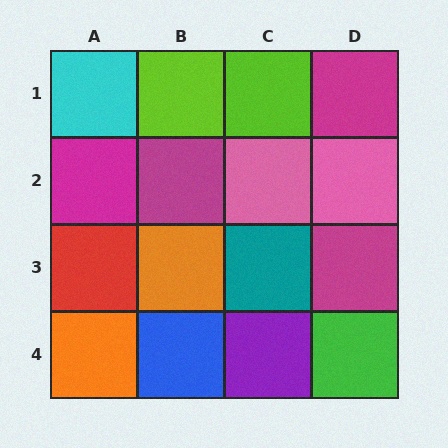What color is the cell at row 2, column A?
Magenta.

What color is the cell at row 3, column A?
Red.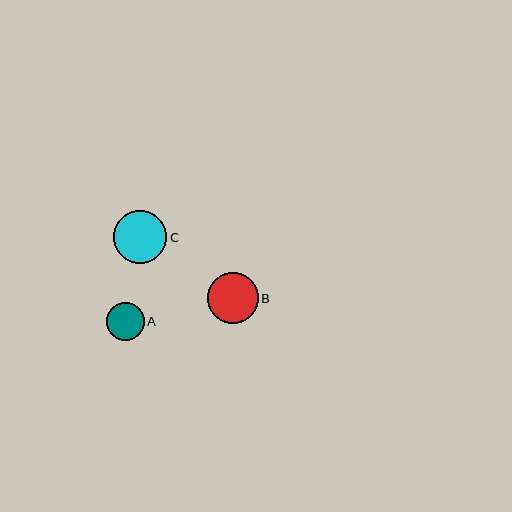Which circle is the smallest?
Circle A is the smallest with a size of approximately 38 pixels.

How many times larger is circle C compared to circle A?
Circle C is approximately 1.4 times the size of circle A.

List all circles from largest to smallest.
From largest to smallest: C, B, A.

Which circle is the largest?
Circle C is the largest with a size of approximately 53 pixels.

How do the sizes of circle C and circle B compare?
Circle C and circle B are approximately the same size.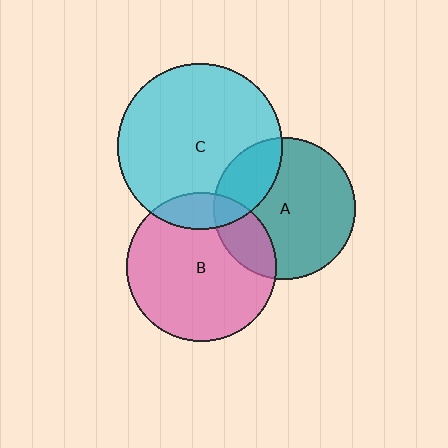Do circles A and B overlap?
Yes.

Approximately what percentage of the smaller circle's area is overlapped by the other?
Approximately 20%.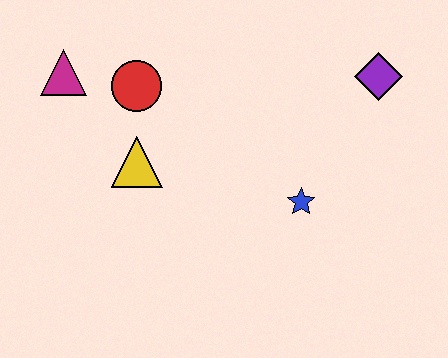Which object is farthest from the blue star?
The magenta triangle is farthest from the blue star.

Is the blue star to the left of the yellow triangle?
No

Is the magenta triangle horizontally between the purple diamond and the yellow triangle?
No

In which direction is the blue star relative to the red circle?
The blue star is to the right of the red circle.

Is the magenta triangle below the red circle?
No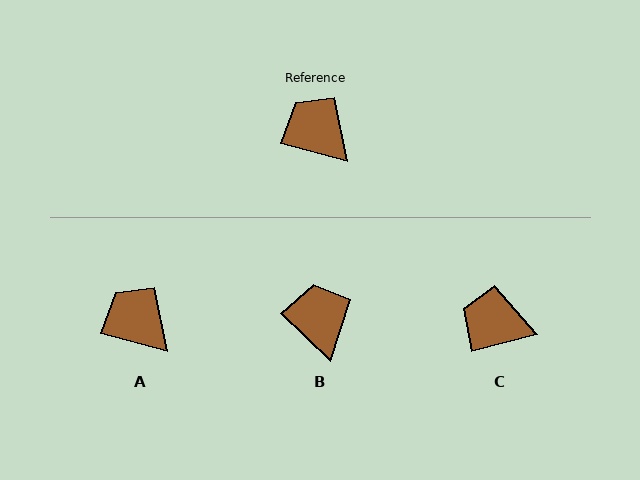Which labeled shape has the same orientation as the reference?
A.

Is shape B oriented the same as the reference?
No, it is off by about 29 degrees.